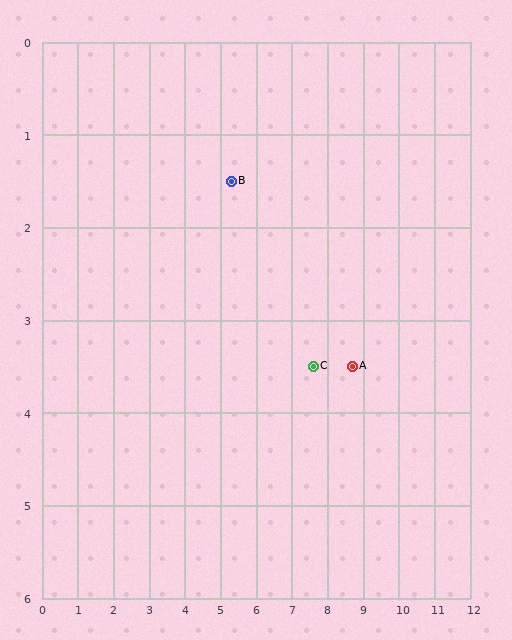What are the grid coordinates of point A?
Point A is at approximately (8.7, 3.5).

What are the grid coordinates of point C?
Point C is at approximately (7.6, 3.5).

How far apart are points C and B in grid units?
Points C and B are about 3.0 grid units apart.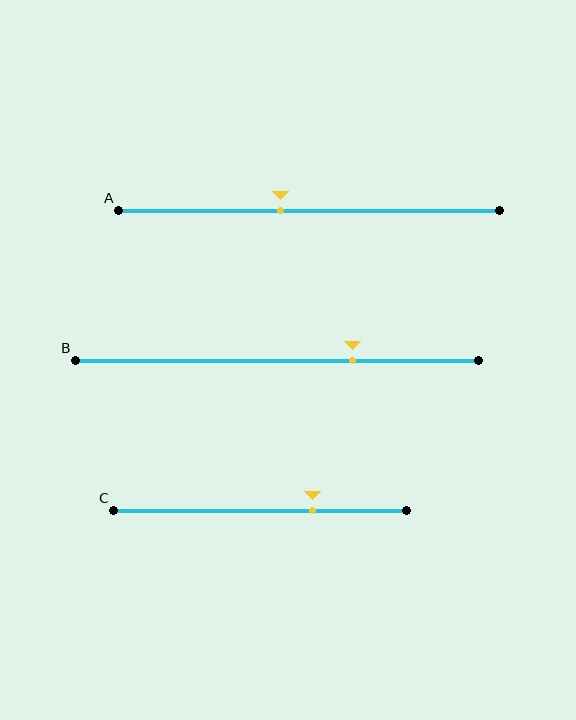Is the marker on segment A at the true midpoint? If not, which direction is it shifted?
No, the marker on segment A is shifted to the left by about 7% of the segment length.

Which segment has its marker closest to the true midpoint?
Segment A has its marker closest to the true midpoint.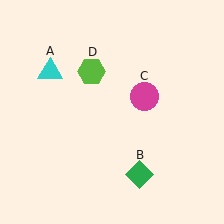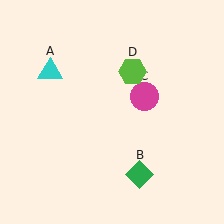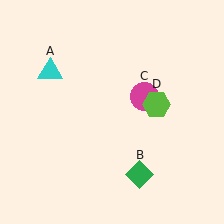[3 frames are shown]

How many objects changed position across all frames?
1 object changed position: lime hexagon (object D).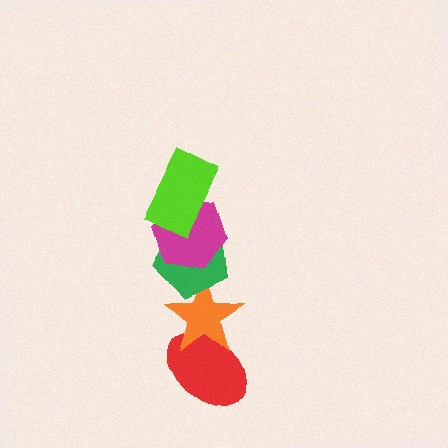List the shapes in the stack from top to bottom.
From top to bottom: the lime rectangle, the magenta hexagon, the green pentagon, the orange star, the red ellipse.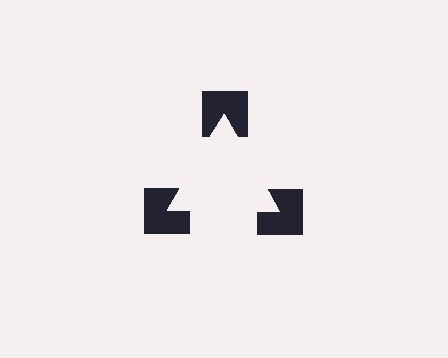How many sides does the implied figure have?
3 sides.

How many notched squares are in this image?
There are 3 — one at each vertex of the illusory triangle.